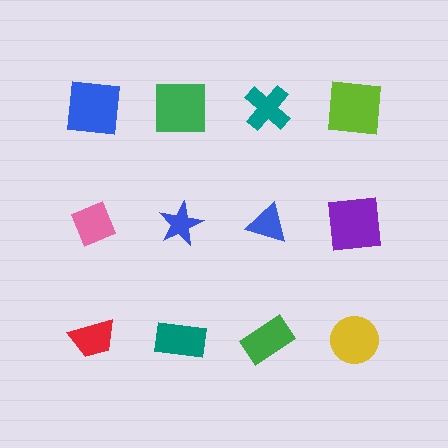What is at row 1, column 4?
A lime square.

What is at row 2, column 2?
A blue star.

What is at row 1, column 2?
A green square.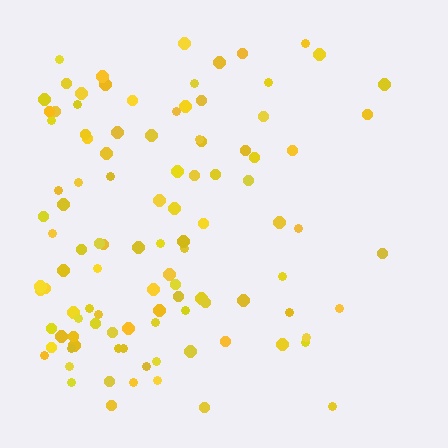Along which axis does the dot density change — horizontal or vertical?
Horizontal.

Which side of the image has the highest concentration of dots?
The left.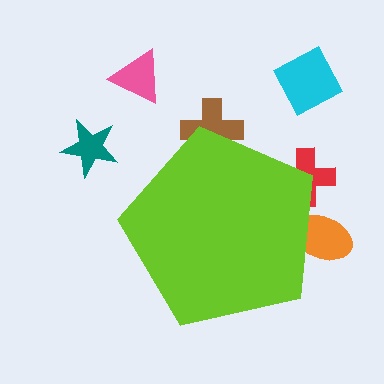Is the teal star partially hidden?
No, the teal star is fully visible.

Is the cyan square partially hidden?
No, the cyan square is fully visible.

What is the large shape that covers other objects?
A lime pentagon.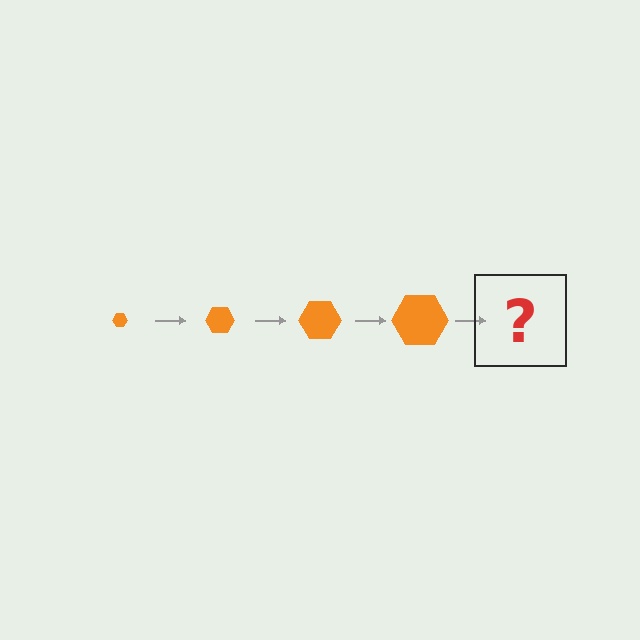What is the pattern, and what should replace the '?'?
The pattern is that the hexagon gets progressively larger each step. The '?' should be an orange hexagon, larger than the previous one.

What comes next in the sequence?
The next element should be an orange hexagon, larger than the previous one.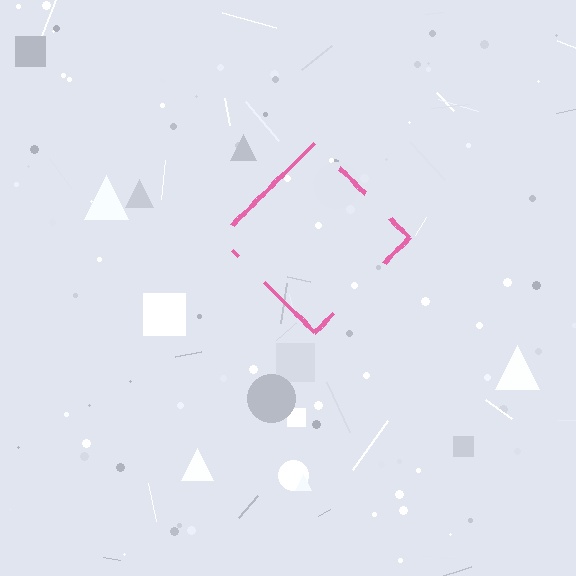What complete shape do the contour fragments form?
The contour fragments form a diamond.